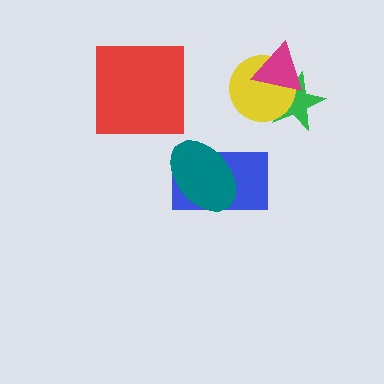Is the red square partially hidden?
No, no other shape covers it.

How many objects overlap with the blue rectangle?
1 object overlaps with the blue rectangle.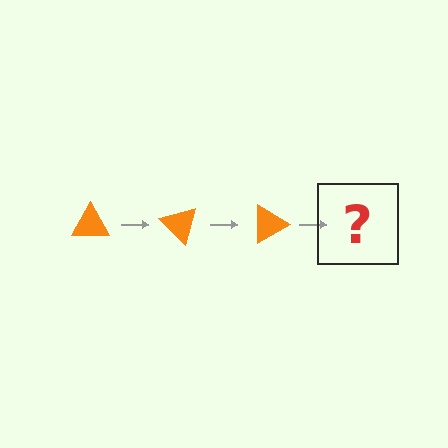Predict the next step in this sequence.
The next step is an orange triangle rotated 135 degrees.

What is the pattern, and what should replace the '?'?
The pattern is that the triangle rotates 45 degrees each step. The '?' should be an orange triangle rotated 135 degrees.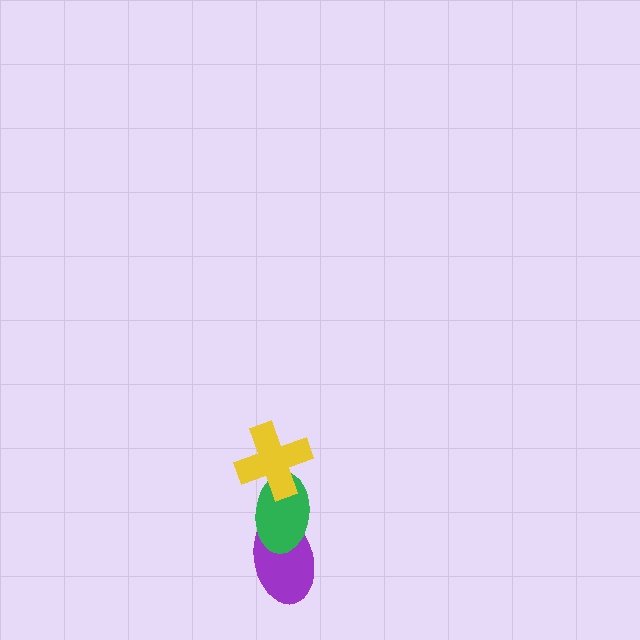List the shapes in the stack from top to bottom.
From top to bottom: the yellow cross, the green ellipse, the purple ellipse.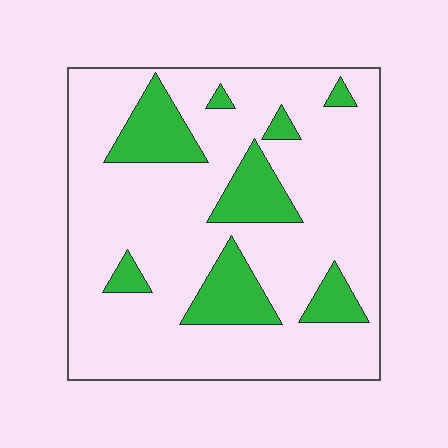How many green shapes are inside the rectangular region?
8.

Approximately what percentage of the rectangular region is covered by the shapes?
Approximately 20%.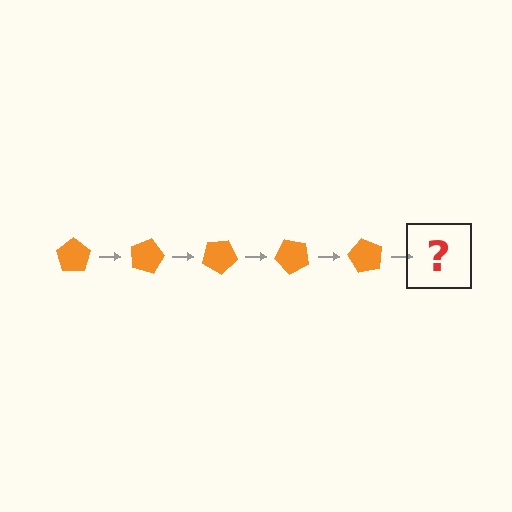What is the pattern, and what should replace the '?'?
The pattern is that the pentagon rotates 15 degrees each step. The '?' should be an orange pentagon rotated 75 degrees.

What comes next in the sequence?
The next element should be an orange pentagon rotated 75 degrees.